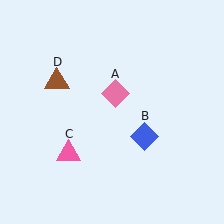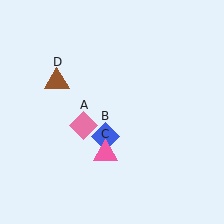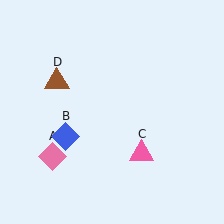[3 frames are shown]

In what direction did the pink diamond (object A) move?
The pink diamond (object A) moved down and to the left.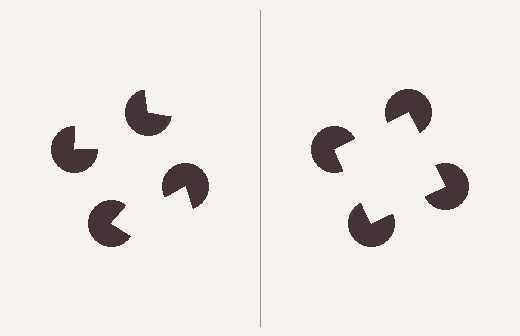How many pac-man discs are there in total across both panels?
8 — 4 on each side.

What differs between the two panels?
The pac-man discs are positioned identically on both sides; only the wedge orientations differ. On the right they align to a square; on the left they are misaligned.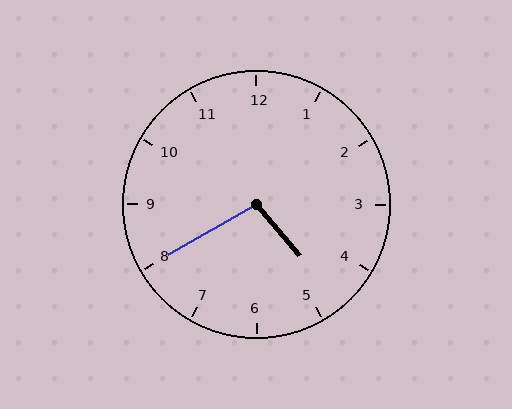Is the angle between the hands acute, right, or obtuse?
It is obtuse.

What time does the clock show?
4:40.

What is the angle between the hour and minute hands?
Approximately 100 degrees.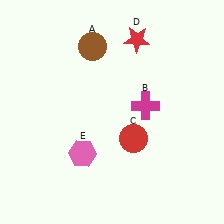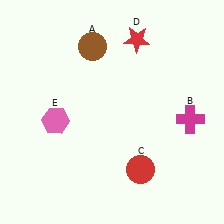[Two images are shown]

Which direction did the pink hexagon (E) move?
The pink hexagon (E) moved up.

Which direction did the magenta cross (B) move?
The magenta cross (B) moved right.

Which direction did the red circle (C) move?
The red circle (C) moved down.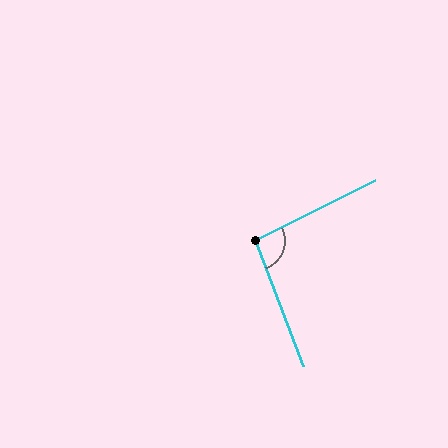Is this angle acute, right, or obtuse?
It is obtuse.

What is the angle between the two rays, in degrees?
Approximately 96 degrees.